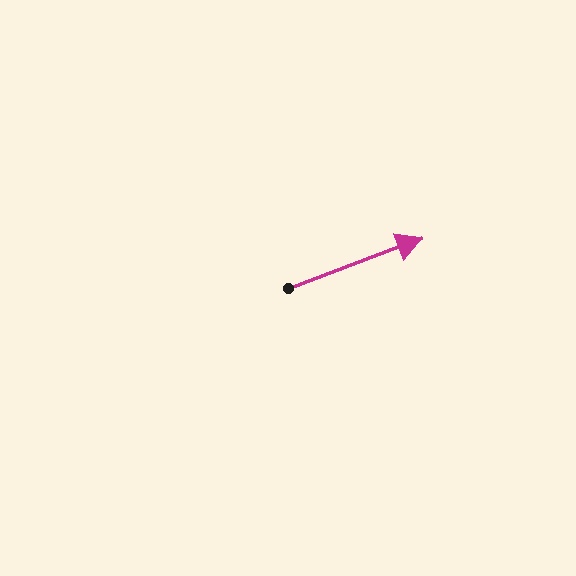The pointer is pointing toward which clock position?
Roughly 2 o'clock.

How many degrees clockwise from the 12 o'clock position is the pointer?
Approximately 69 degrees.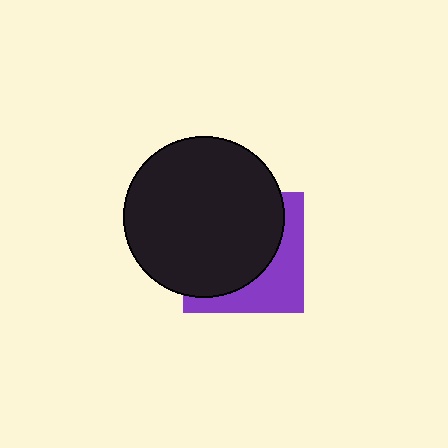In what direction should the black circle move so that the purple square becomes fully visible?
The black circle should move toward the upper-left. That is the shortest direction to clear the overlap and leave the purple square fully visible.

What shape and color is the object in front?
The object in front is a black circle.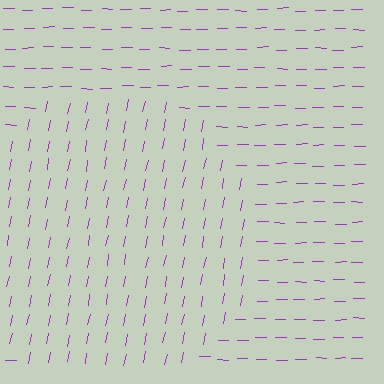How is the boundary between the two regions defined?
The boundary is defined purely by a change in line orientation (approximately 79 degrees difference). All lines are the same color and thickness.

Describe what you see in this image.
The image is filled with small purple line segments. A circle region in the image has lines oriented differently from the surrounding lines, creating a visible texture boundary.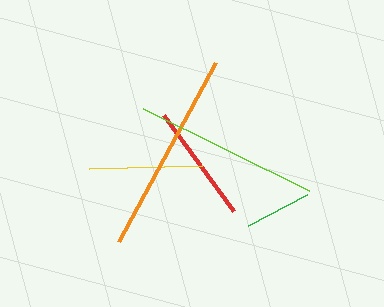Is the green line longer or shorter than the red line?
The red line is longer than the green line.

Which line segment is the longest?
The orange line is the longest at approximately 204 pixels.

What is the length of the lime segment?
The lime segment is approximately 185 pixels long.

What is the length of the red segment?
The red segment is approximately 119 pixels long.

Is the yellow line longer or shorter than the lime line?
The lime line is longer than the yellow line.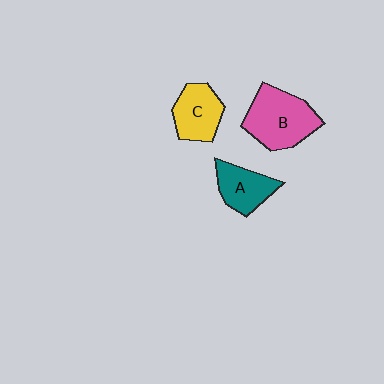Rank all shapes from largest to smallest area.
From largest to smallest: B (pink), C (yellow), A (teal).